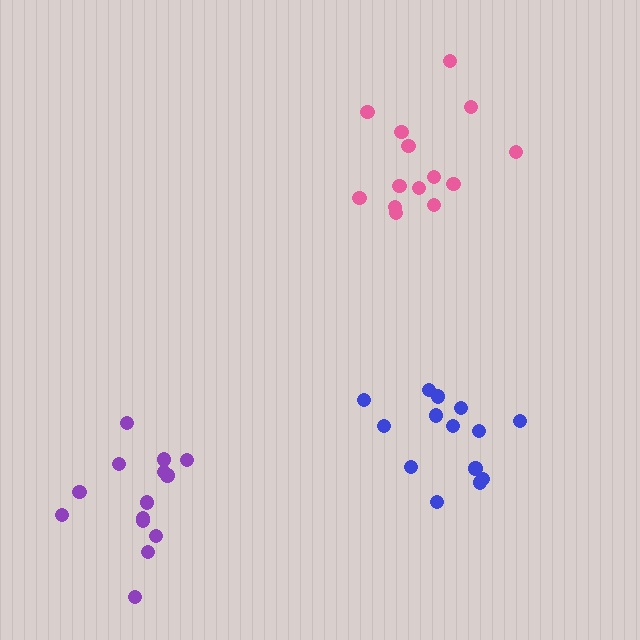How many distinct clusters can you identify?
There are 3 distinct clusters.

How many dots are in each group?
Group 1: 14 dots, Group 2: 14 dots, Group 3: 14 dots (42 total).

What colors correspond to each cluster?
The clusters are colored: blue, purple, pink.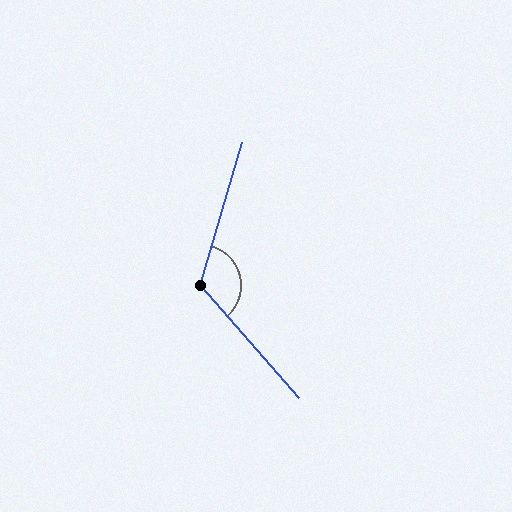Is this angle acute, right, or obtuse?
It is obtuse.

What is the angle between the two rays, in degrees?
Approximately 123 degrees.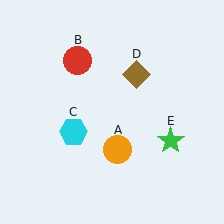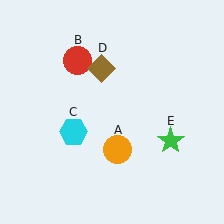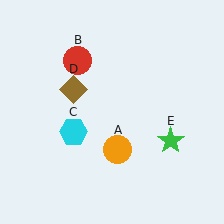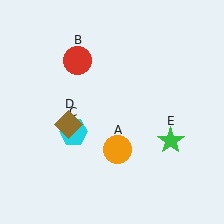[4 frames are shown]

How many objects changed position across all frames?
1 object changed position: brown diamond (object D).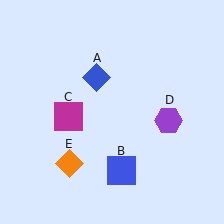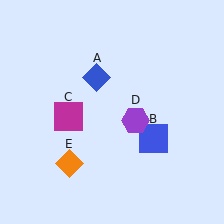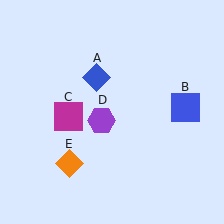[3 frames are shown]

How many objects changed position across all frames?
2 objects changed position: blue square (object B), purple hexagon (object D).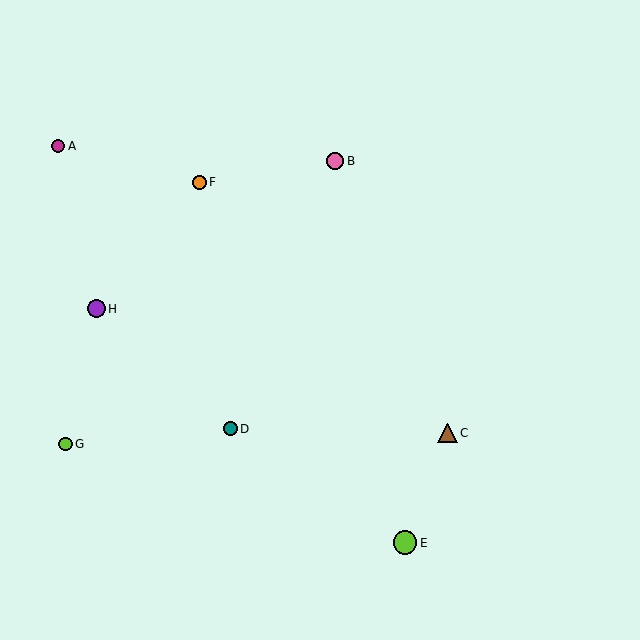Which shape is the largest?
The lime circle (labeled E) is the largest.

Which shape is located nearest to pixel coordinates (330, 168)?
The pink circle (labeled B) at (335, 161) is nearest to that location.